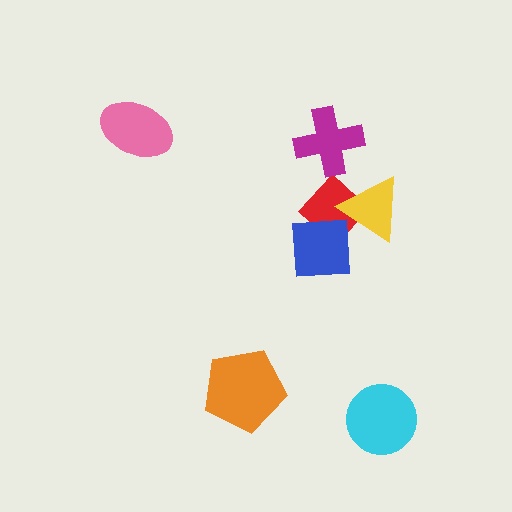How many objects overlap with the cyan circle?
0 objects overlap with the cyan circle.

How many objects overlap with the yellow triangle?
1 object overlaps with the yellow triangle.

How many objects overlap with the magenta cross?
0 objects overlap with the magenta cross.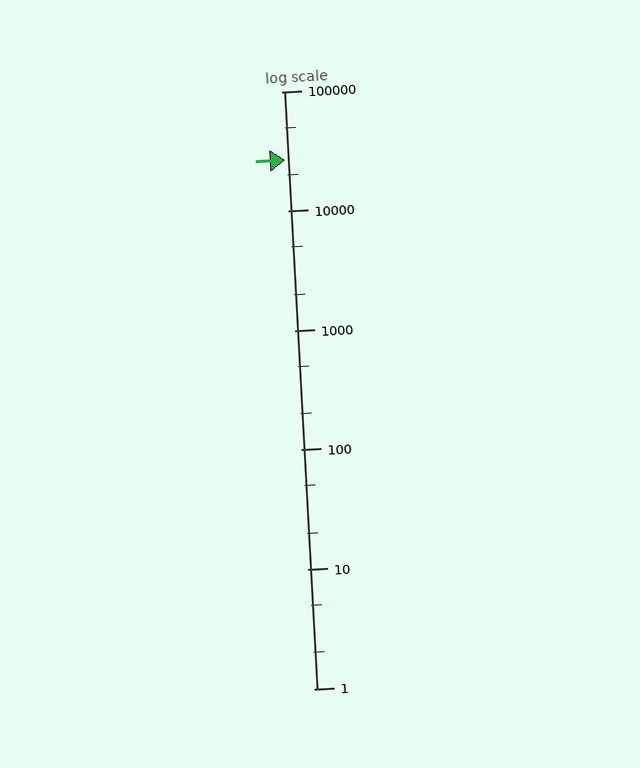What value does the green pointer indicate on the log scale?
The pointer indicates approximately 27000.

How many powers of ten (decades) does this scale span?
The scale spans 5 decades, from 1 to 100000.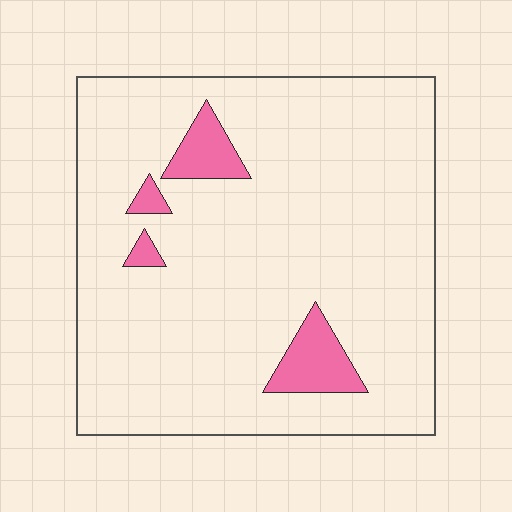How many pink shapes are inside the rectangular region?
4.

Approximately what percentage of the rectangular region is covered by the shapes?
Approximately 10%.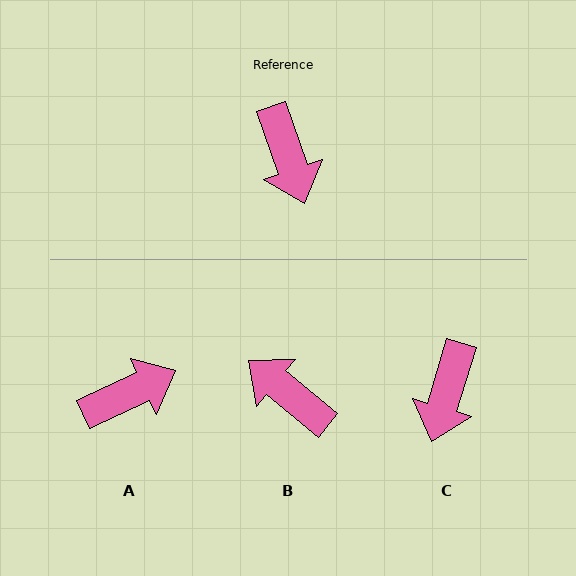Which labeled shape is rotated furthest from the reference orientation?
B, about 148 degrees away.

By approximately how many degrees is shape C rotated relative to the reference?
Approximately 36 degrees clockwise.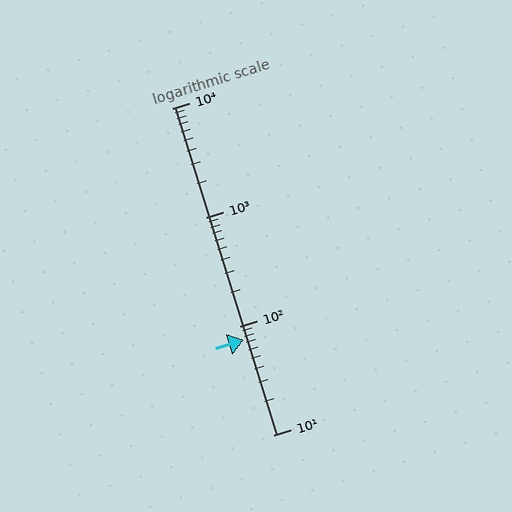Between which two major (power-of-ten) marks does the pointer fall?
The pointer is between 10 and 100.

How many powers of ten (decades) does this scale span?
The scale spans 3 decades, from 10 to 10000.